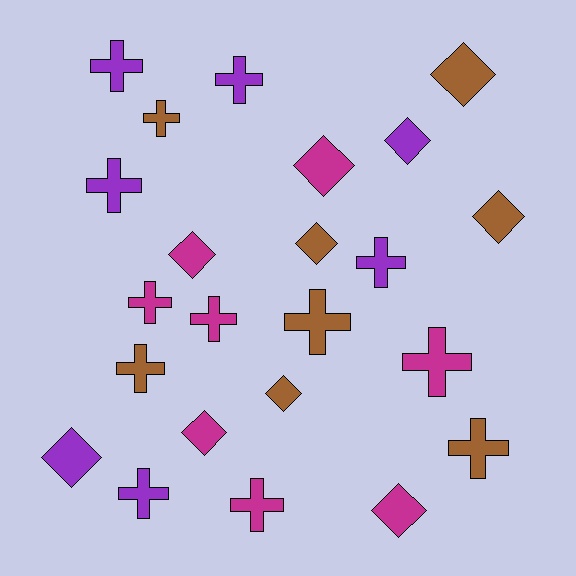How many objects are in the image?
There are 23 objects.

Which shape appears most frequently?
Cross, with 13 objects.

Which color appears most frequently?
Magenta, with 8 objects.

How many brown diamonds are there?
There are 4 brown diamonds.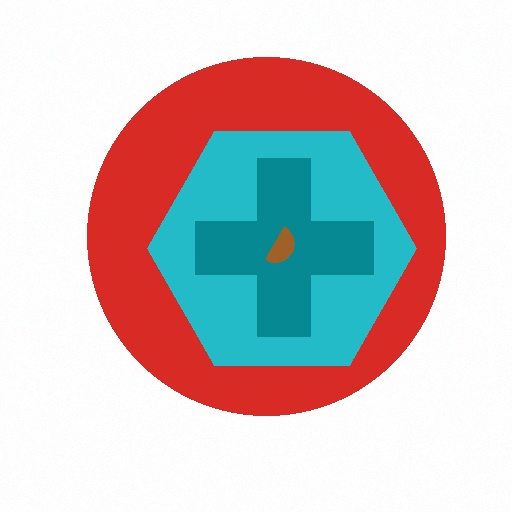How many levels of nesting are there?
4.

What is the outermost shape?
The red circle.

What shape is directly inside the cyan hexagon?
The teal cross.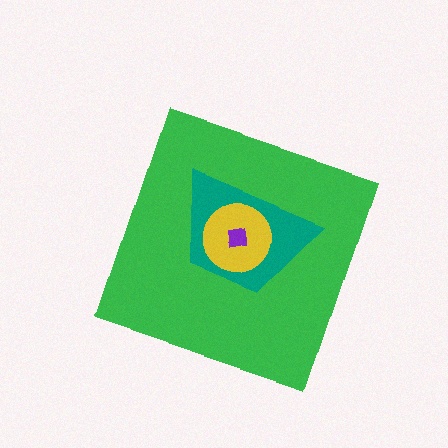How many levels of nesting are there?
4.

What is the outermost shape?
The green diamond.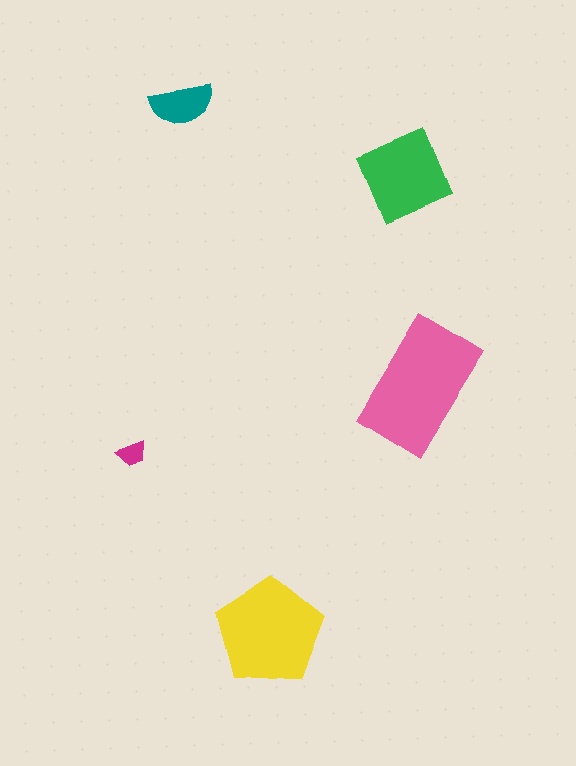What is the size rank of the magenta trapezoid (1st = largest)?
5th.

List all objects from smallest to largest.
The magenta trapezoid, the teal semicircle, the green diamond, the yellow pentagon, the pink rectangle.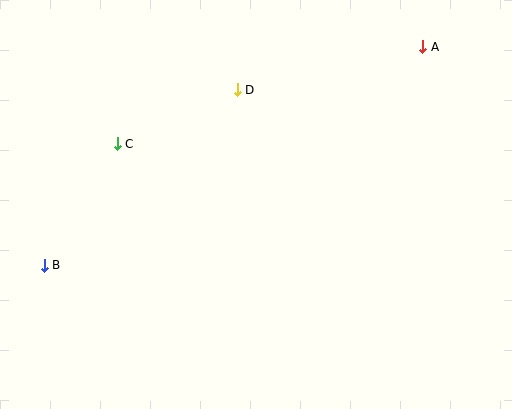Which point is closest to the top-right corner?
Point A is closest to the top-right corner.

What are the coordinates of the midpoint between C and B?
The midpoint between C and B is at (81, 204).